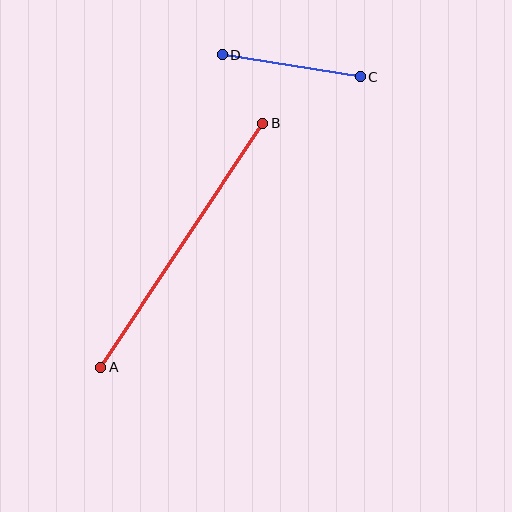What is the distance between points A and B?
The distance is approximately 292 pixels.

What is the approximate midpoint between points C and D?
The midpoint is at approximately (291, 66) pixels.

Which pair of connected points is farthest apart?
Points A and B are farthest apart.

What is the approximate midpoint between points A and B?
The midpoint is at approximately (182, 245) pixels.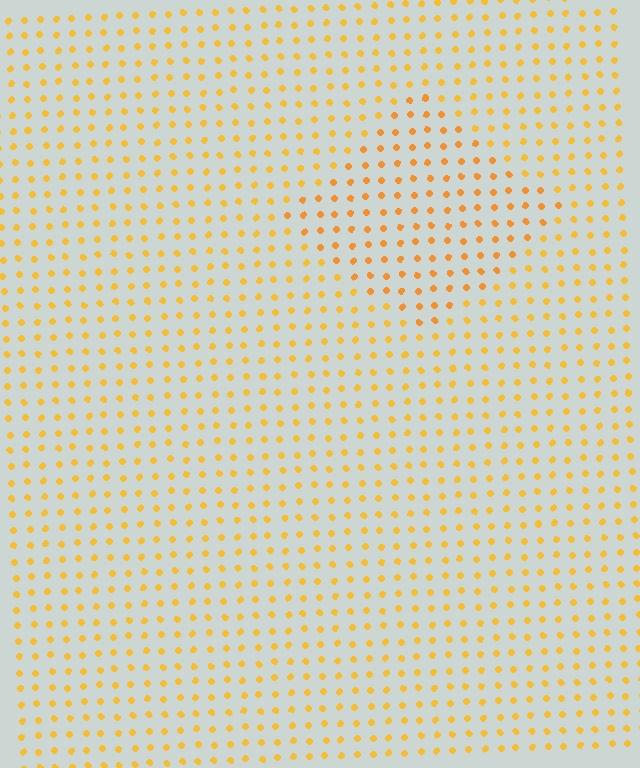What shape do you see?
I see a diamond.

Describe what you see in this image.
The image is filled with small yellow elements in a uniform arrangement. A diamond-shaped region is visible where the elements are tinted to a slightly different hue, forming a subtle color boundary.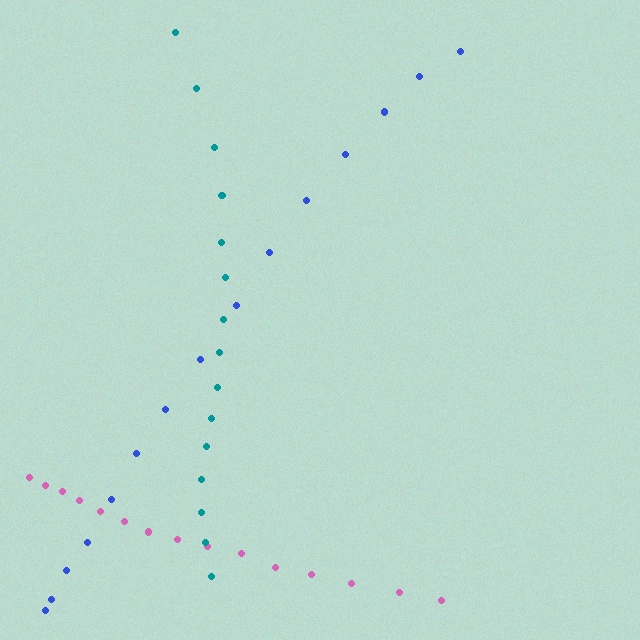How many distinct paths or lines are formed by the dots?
There are 3 distinct paths.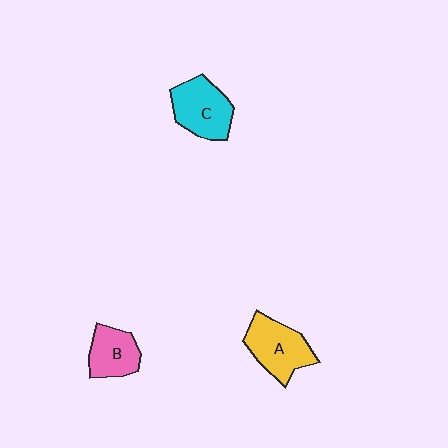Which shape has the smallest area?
Shape B (pink).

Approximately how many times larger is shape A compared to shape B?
Approximately 1.3 times.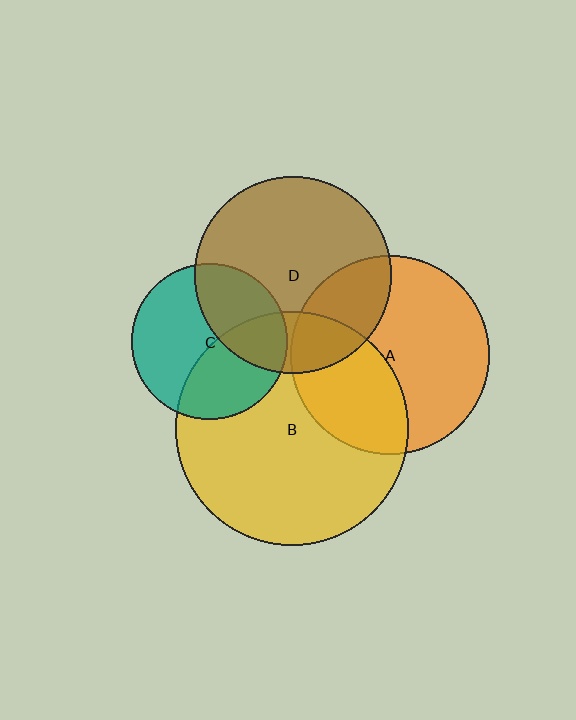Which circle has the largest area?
Circle B (yellow).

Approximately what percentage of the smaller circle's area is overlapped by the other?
Approximately 25%.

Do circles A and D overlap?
Yes.